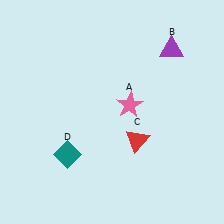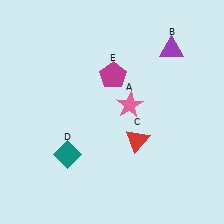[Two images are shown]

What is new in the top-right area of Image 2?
A magenta pentagon (E) was added in the top-right area of Image 2.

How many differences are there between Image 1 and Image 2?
There is 1 difference between the two images.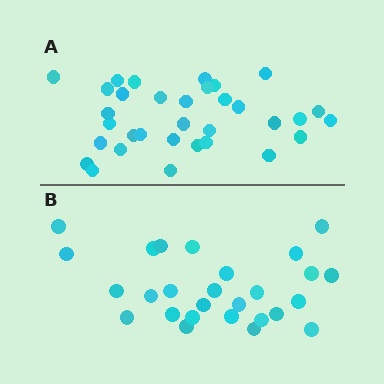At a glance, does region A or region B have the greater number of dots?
Region A (the top region) has more dots.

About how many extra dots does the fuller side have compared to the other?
Region A has about 6 more dots than region B.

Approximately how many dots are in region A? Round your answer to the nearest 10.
About 30 dots. (The exact count is 33, which rounds to 30.)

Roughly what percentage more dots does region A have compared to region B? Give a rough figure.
About 20% more.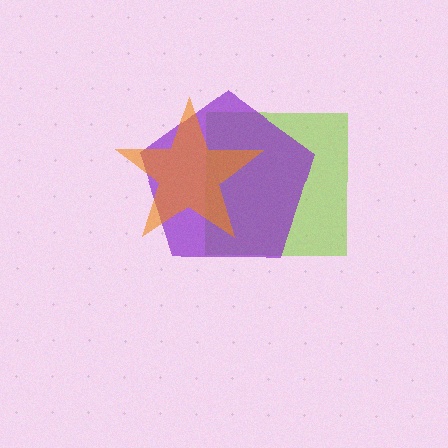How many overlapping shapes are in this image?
There are 3 overlapping shapes in the image.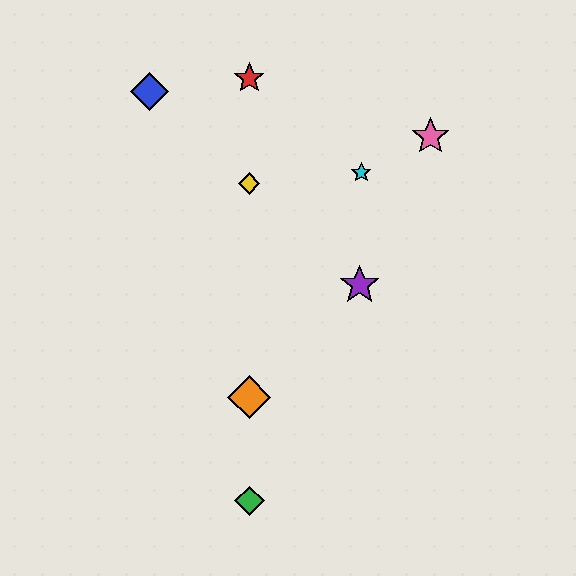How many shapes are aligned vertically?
4 shapes (the red star, the green diamond, the yellow diamond, the orange diamond) are aligned vertically.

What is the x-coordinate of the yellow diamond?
The yellow diamond is at x≈249.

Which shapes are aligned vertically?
The red star, the green diamond, the yellow diamond, the orange diamond are aligned vertically.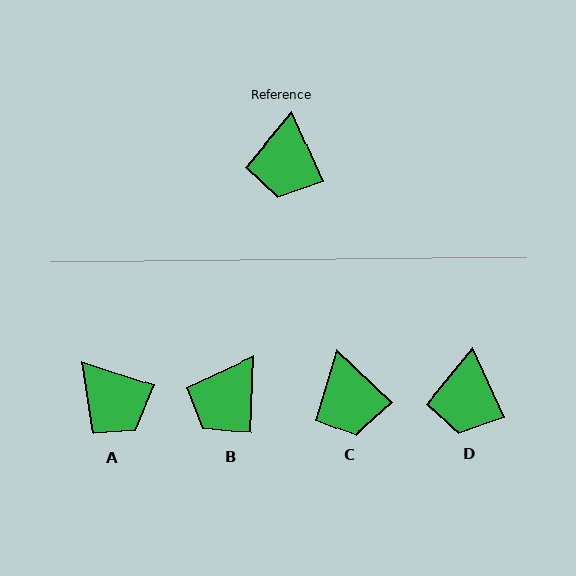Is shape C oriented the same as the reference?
No, it is off by about 22 degrees.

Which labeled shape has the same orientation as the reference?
D.